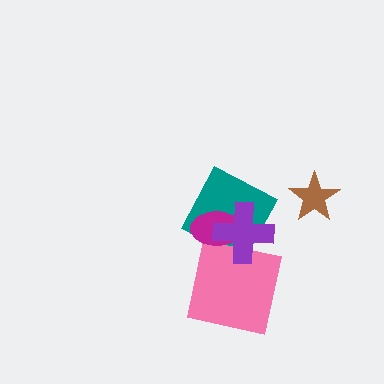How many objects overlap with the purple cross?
3 objects overlap with the purple cross.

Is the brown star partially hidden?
No, no other shape covers it.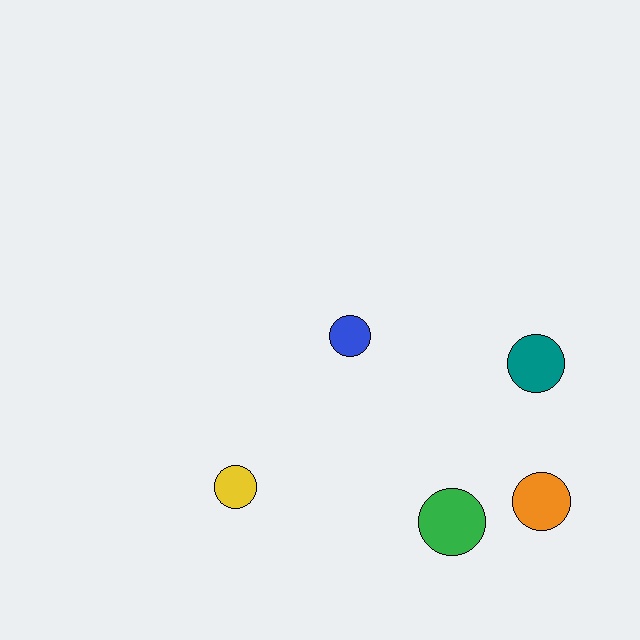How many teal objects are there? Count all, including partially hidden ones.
There is 1 teal object.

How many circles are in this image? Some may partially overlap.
There are 5 circles.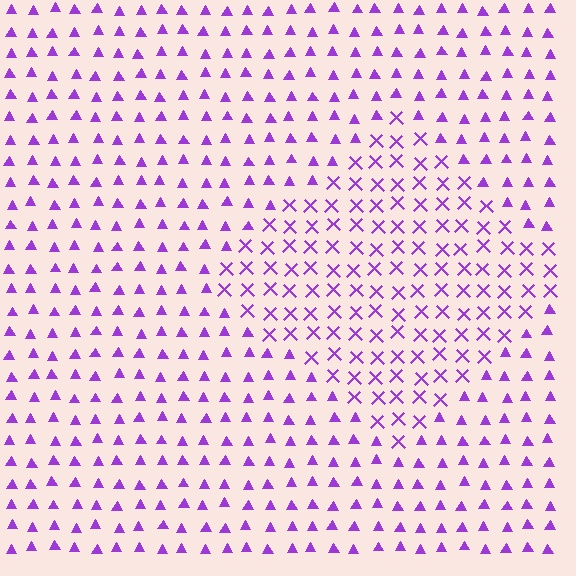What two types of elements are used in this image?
The image uses X marks inside the diamond region and triangles outside it.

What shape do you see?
I see a diamond.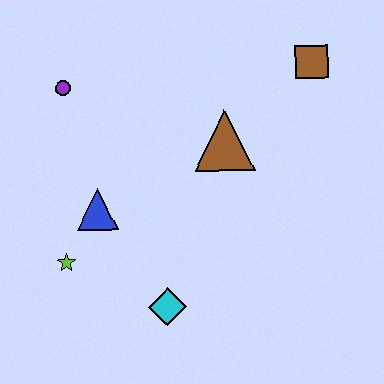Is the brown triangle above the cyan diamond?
Yes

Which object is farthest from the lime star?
The brown square is farthest from the lime star.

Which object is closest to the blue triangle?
The lime star is closest to the blue triangle.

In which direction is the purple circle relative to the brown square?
The purple circle is to the left of the brown square.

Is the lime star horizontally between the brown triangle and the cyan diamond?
No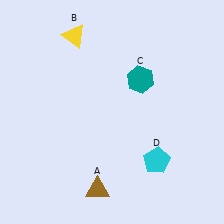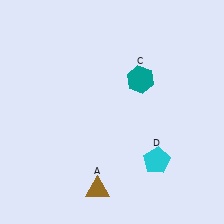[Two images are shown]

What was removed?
The yellow triangle (B) was removed in Image 2.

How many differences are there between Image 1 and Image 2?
There is 1 difference between the two images.